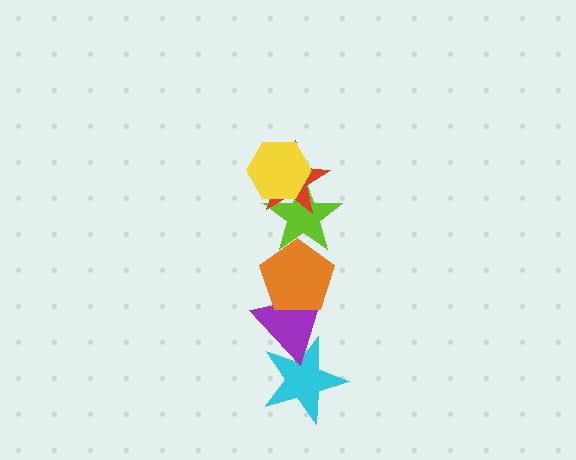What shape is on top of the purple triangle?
The orange pentagon is on top of the purple triangle.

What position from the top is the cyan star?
The cyan star is 6th from the top.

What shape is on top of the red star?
The yellow hexagon is on top of the red star.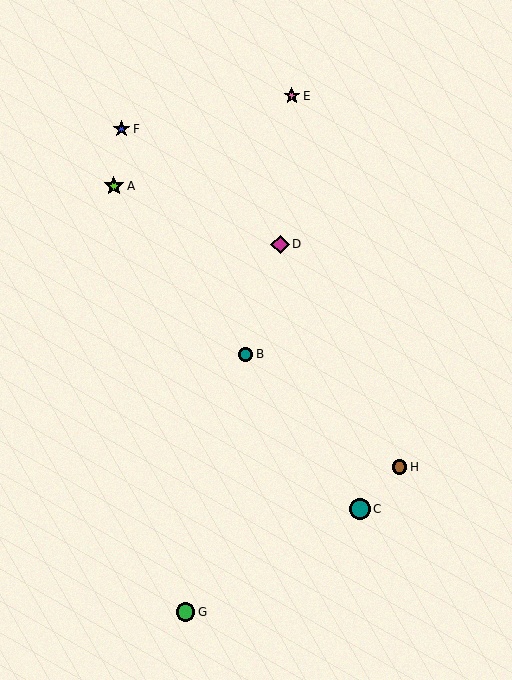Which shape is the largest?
The teal circle (labeled C) is the largest.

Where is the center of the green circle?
The center of the green circle is at (185, 612).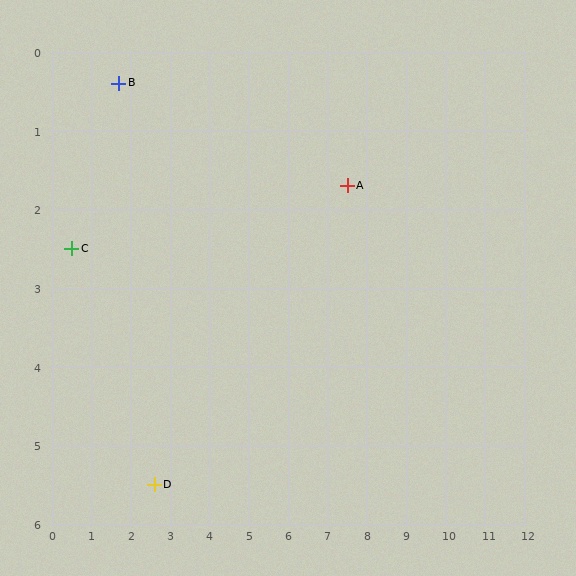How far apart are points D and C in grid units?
Points D and C are about 3.7 grid units apart.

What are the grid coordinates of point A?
Point A is at approximately (7.5, 1.7).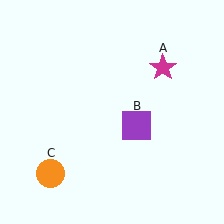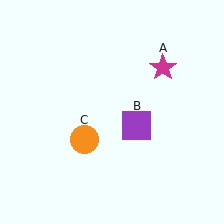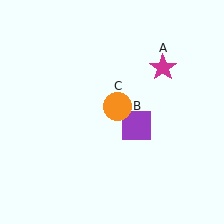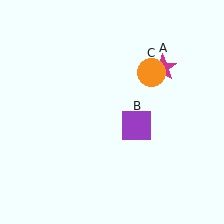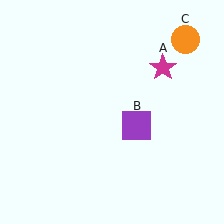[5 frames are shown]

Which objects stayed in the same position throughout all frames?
Magenta star (object A) and purple square (object B) remained stationary.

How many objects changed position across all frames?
1 object changed position: orange circle (object C).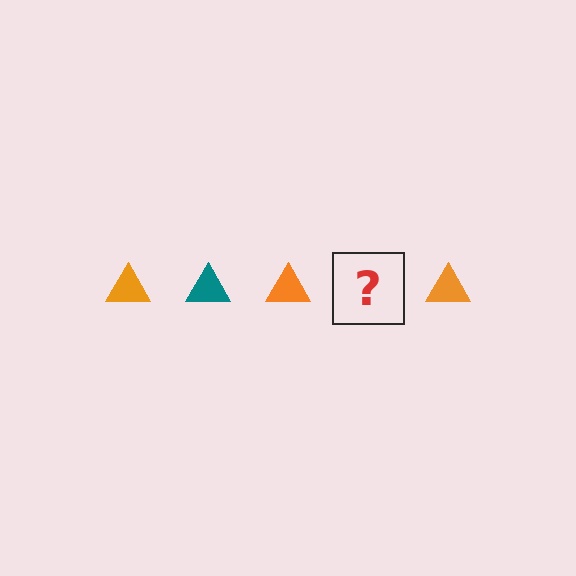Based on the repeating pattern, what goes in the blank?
The blank should be a teal triangle.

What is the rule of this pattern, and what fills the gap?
The rule is that the pattern cycles through orange, teal triangles. The gap should be filled with a teal triangle.